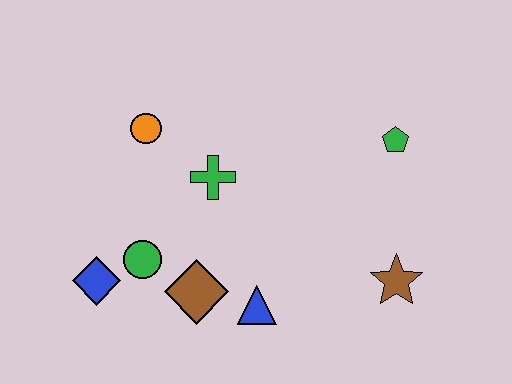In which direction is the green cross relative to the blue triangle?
The green cross is above the blue triangle.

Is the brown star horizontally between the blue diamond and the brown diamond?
No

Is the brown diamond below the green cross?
Yes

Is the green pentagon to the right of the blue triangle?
Yes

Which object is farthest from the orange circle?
The brown star is farthest from the orange circle.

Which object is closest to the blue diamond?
The green circle is closest to the blue diamond.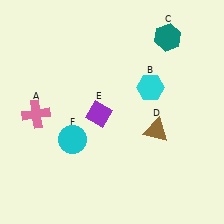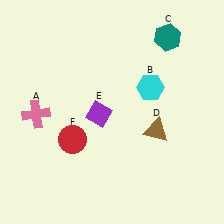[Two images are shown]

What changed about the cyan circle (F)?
In Image 1, F is cyan. In Image 2, it changed to red.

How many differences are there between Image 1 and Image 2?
There is 1 difference between the two images.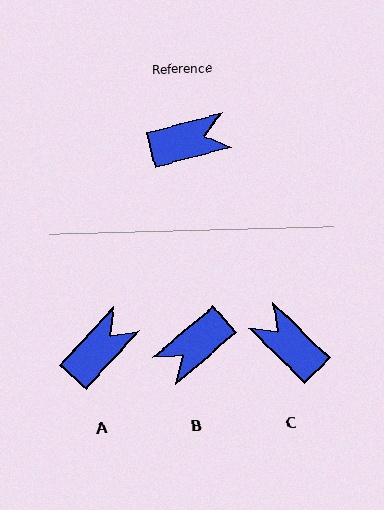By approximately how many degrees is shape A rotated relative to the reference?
Approximately 33 degrees counter-clockwise.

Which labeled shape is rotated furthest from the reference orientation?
B, about 153 degrees away.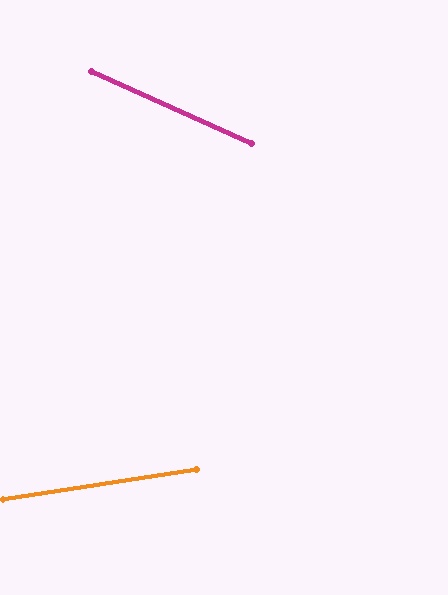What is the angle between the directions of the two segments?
Approximately 33 degrees.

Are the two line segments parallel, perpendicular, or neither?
Neither parallel nor perpendicular — they differ by about 33°.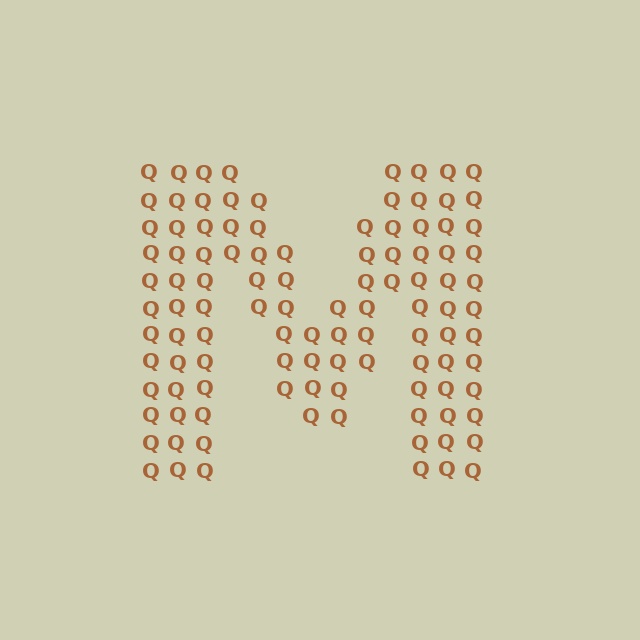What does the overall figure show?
The overall figure shows the letter M.